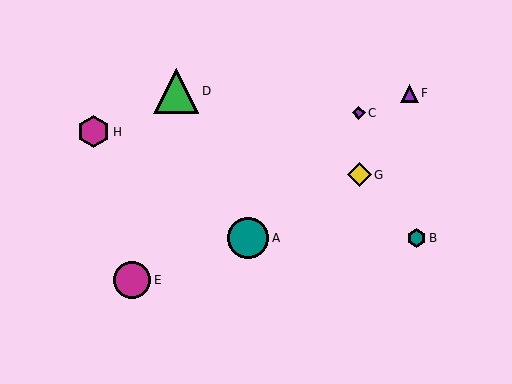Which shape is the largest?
The green triangle (labeled D) is the largest.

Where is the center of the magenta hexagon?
The center of the magenta hexagon is at (94, 132).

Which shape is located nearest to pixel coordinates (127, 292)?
The magenta circle (labeled E) at (132, 280) is nearest to that location.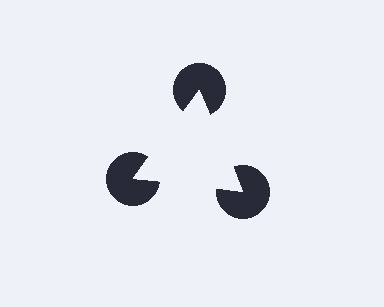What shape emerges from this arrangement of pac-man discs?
An illusory triangle — its edges are inferred from the aligned wedge cuts in the pac-man discs, not physically drawn.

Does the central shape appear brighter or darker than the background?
It typically appears slightly brighter than the background, even though no actual brightness change is drawn.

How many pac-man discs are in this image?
There are 3 — one at each vertex of the illusory triangle.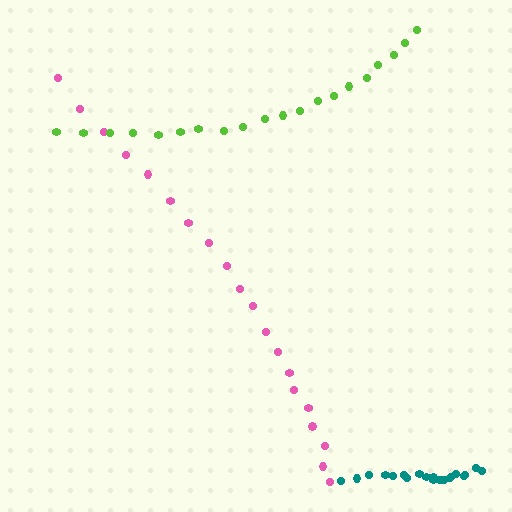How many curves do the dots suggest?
There are 3 distinct paths.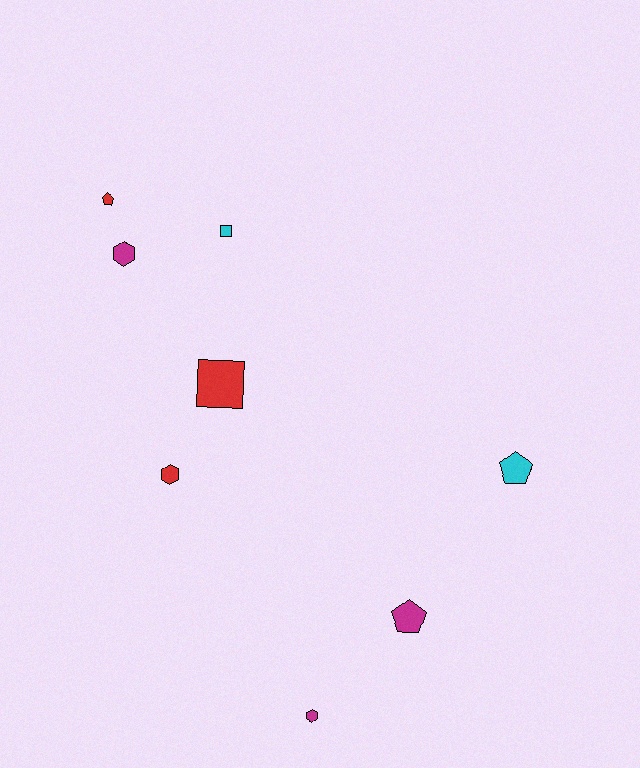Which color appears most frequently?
Magenta, with 3 objects.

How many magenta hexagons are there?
There are 2 magenta hexagons.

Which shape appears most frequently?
Hexagon, with 3 objects.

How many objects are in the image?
There are 8 objects.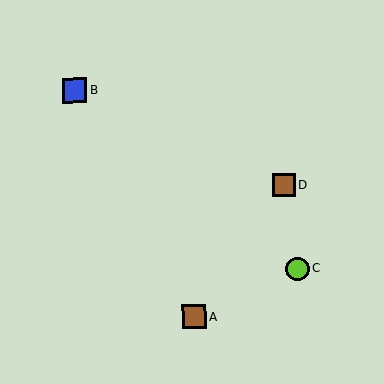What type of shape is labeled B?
Shape B is a blue square.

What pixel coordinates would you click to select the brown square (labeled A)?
Click at (194, 317) to select the brown square A.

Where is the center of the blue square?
The center of the blue square is at (74, 90).